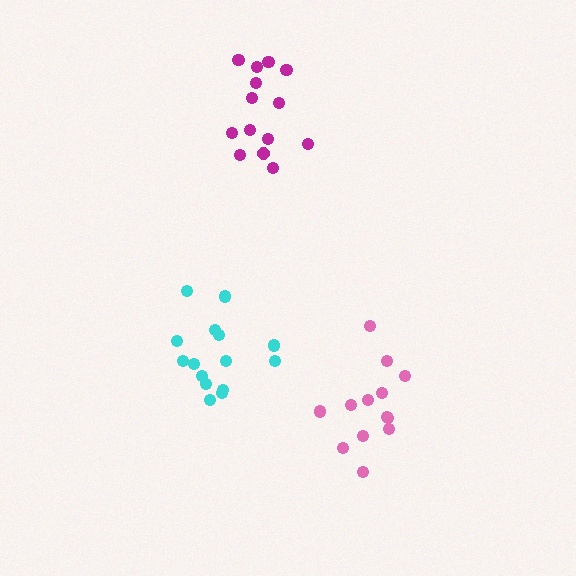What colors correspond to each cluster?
The clusters are colored: pink, magenta, cyan.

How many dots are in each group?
Group 1: 13 dots, Group 2: 14 dots, Group 3: 15 dots (42 total).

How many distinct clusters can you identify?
There are 3 distinct clusters.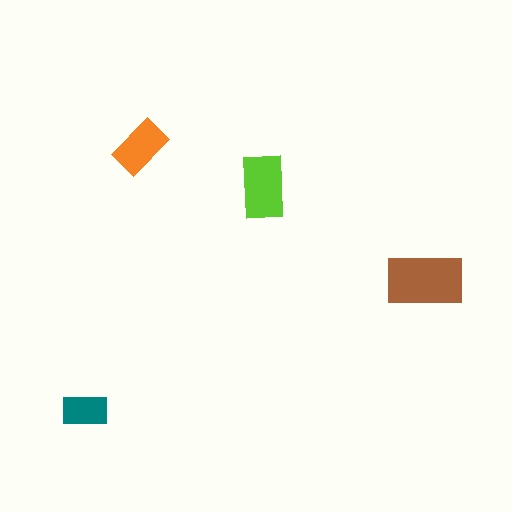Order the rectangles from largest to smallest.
the brown one, the lime one, the orange one, the teal one.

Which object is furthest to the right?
The brown rectangle is rightmost.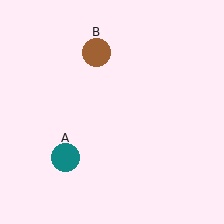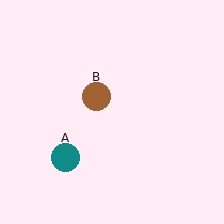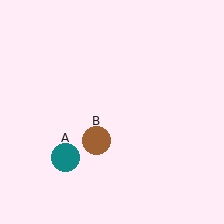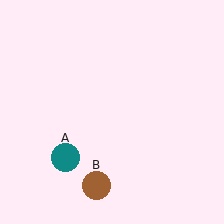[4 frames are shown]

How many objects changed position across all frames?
1 object changed position: brown circle (object B).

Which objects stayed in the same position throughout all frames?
Teal circle (object A) remained stationary.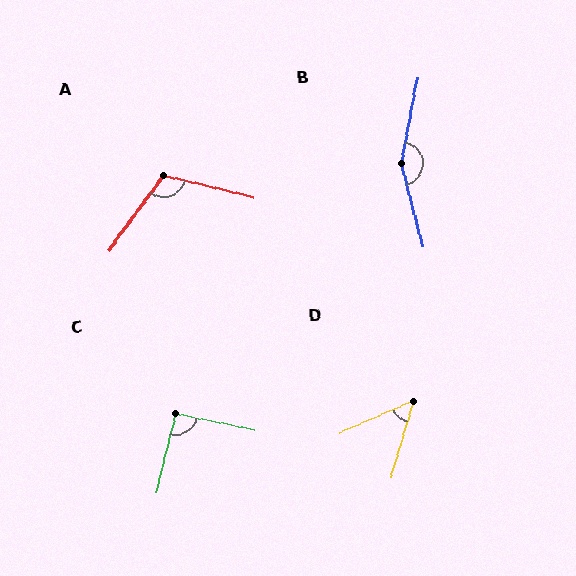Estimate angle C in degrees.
Approximately 92 degrees.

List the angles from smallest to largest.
D (49°), C (92°), A (112°), B (154°).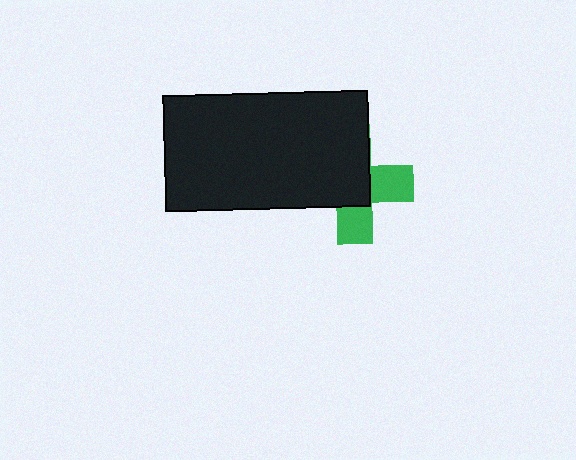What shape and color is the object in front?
The object in front is a black rectangle.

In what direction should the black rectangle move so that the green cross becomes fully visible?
The black rectangle should move toward the upper-left. That is the shortest direction to clear the overlap and leave the green cross fully visible.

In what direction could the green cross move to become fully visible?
The green cross could move toward the lower-right. That would shift it out from behind the black rectangle entirely.